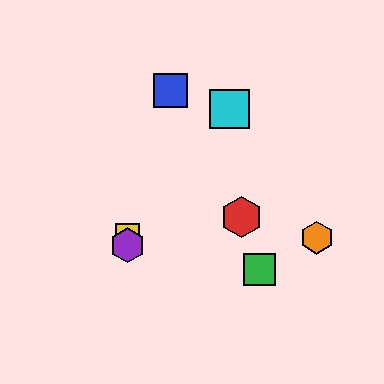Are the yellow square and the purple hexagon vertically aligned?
Yes, both are at x≈127.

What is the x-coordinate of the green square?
The green square is at x≈259.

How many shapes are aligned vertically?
2 shapes (the yellow square, the purple hexagon) are aligned vertically.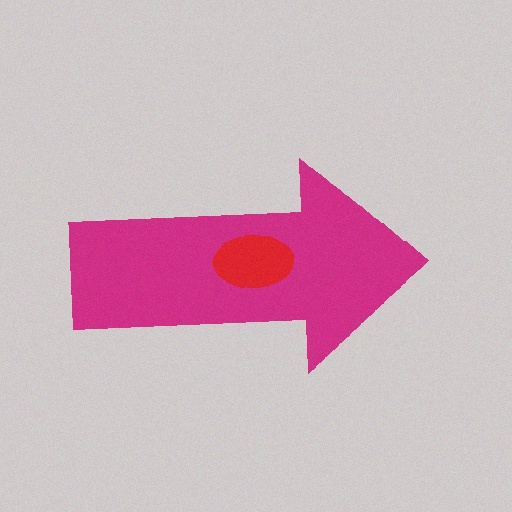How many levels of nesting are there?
2.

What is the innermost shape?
The red ellipse.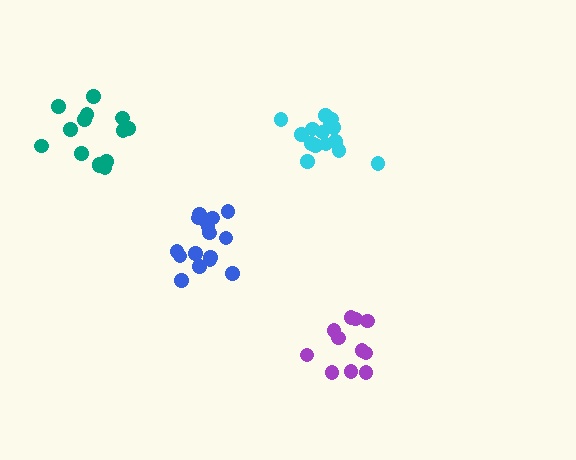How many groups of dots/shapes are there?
There are 4 groups.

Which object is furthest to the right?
The purple cluster is rightmost.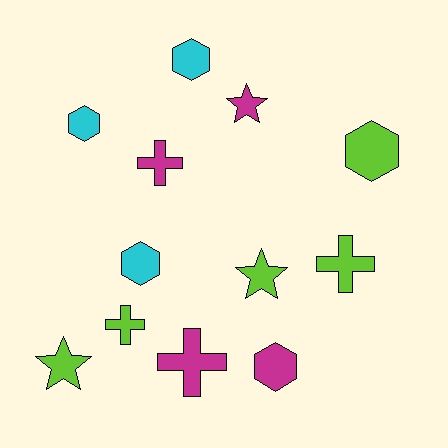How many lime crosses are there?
There are 2 lime crosses.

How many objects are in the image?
There are 12 objects.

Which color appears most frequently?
Lime, with 5 objects.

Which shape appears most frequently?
Hexagon, with 5 objects.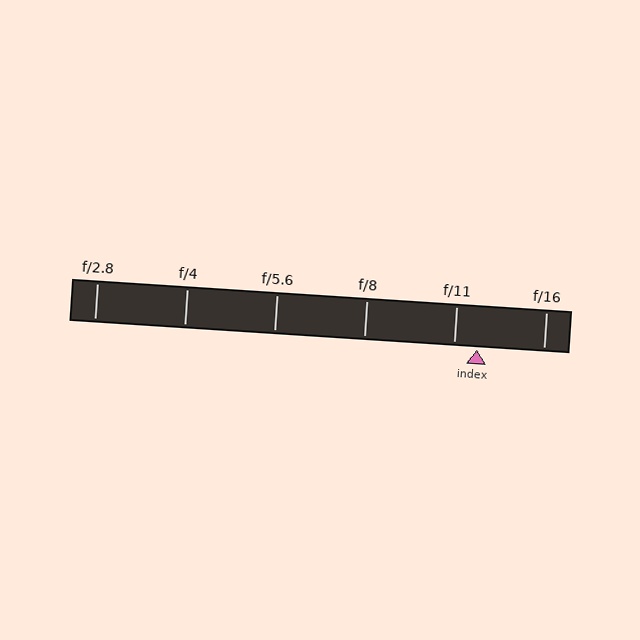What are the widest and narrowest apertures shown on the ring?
The widest aperture shown is f/2.8 and the narrowest is f/16.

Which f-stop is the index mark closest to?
The index mark is closest to f/11.